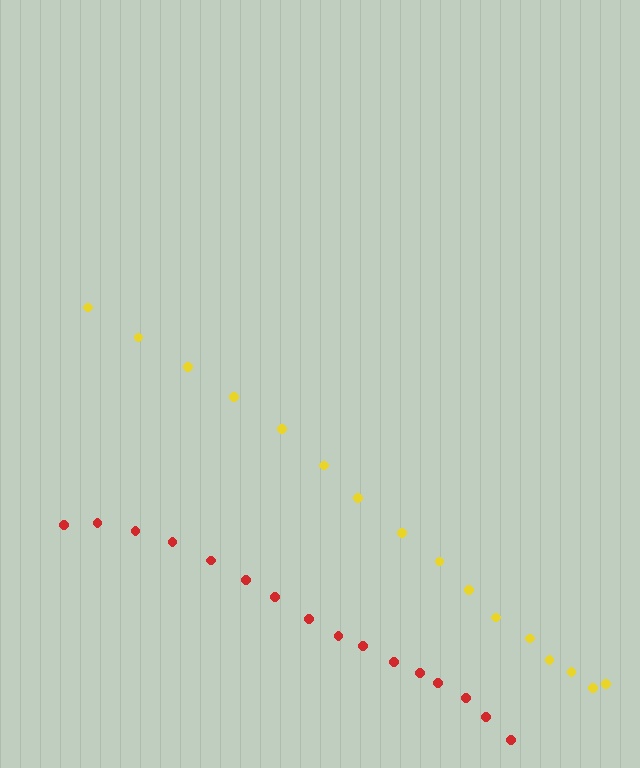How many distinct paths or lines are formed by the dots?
There are 2 distinct paths.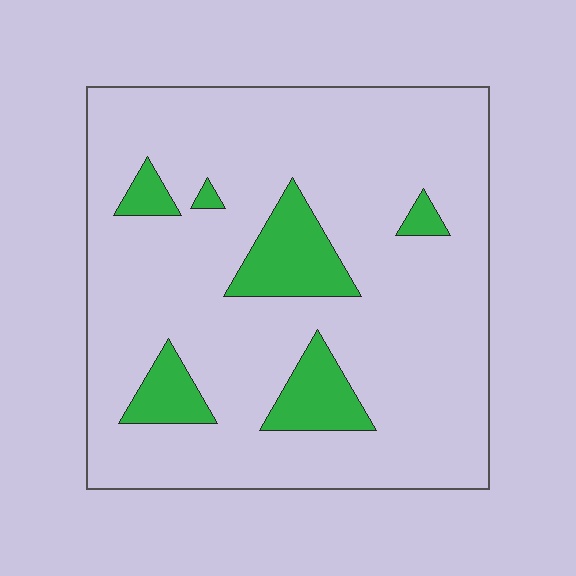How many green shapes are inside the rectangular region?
6.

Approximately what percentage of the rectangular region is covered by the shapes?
Approximately 15%.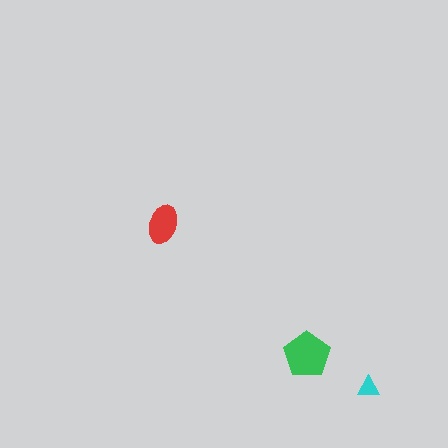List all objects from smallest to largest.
The cyan triangle, the red ellipse, the green pentagon.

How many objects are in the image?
There are 3 objects in the image.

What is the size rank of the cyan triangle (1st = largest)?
3rd.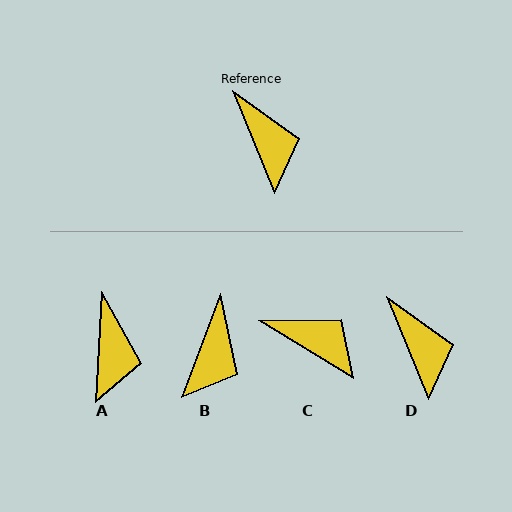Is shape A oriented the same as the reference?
No, it is off by about 26 degrees.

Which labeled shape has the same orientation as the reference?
D.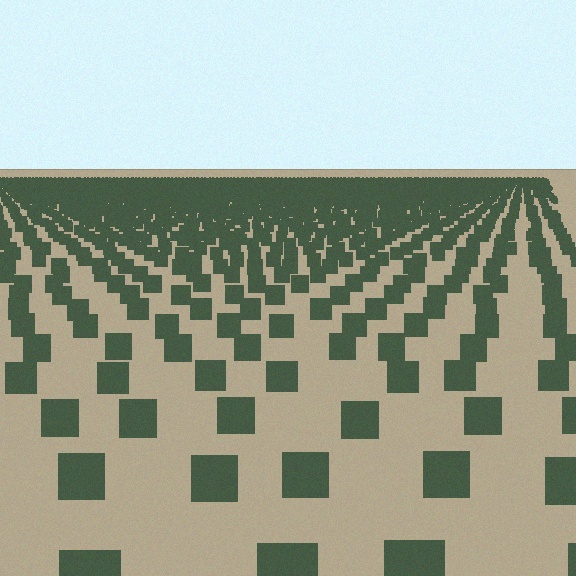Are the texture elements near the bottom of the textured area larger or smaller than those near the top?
Larger. Near the bottom, elements are closer to the viewer and appear at a bigger on-screen size.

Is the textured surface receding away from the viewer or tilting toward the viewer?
The surface is receding away from the viewer. Texture elements get smaller and denser toward the top.